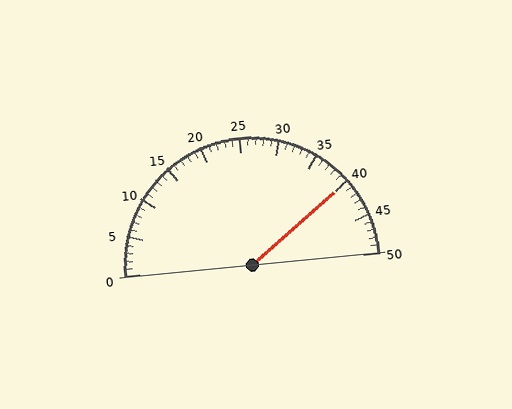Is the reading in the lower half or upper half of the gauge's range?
The reading is in the upper half of the range (0 to 50).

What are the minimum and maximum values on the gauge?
The gauge ranges from 0 to 50.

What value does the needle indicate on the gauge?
The needle indicates approximately 40.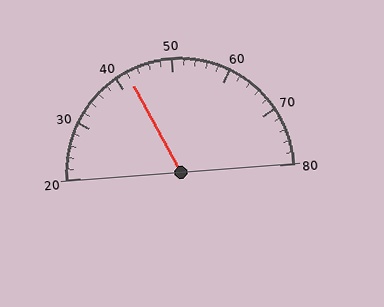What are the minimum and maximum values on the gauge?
The gauge ranges from 20 to 80.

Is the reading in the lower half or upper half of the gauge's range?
The reading is in the lower half of the range (20 to 80).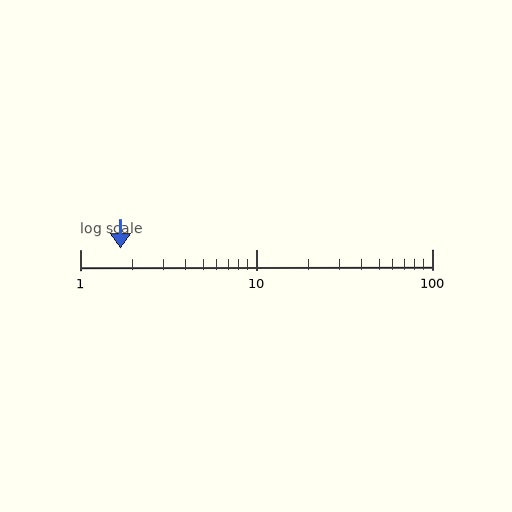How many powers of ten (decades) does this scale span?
The scale spans 2 decades, from 1 to 100.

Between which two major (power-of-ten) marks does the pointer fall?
The pointer is between 1 and 10.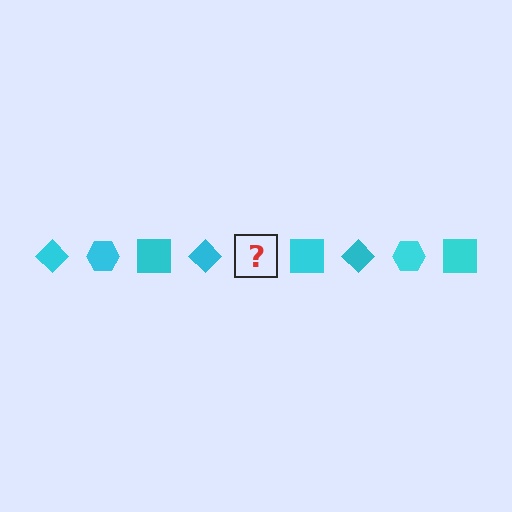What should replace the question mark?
The question mark should be replaced with a cyan hexagon.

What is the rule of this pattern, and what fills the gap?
The rule is that the pattern cycles through diamond, hexagon, square shapes in cyan. The gap should be filled with a cyan hexagon.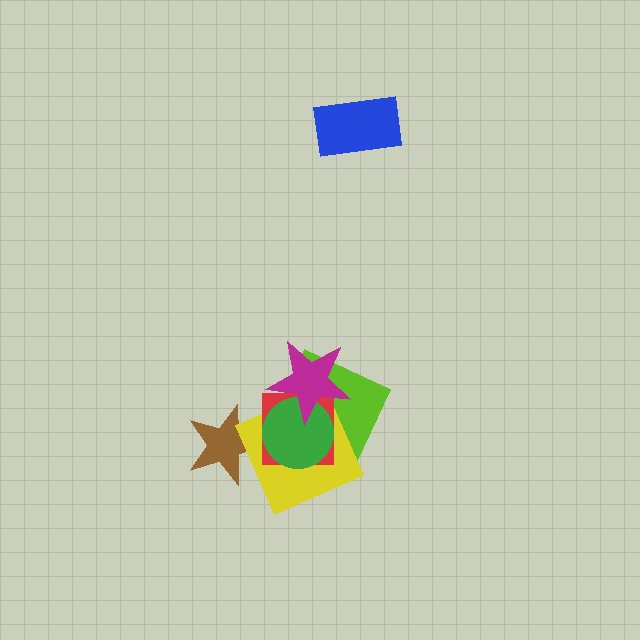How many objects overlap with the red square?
4 objects overlap with the red square.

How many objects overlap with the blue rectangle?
0 objects overlap with the blue rectangle.